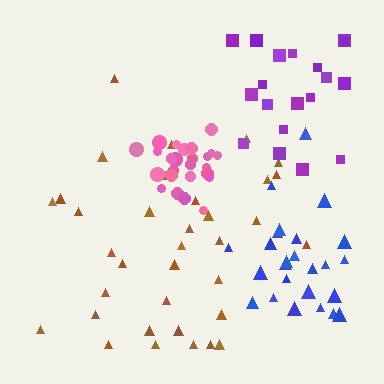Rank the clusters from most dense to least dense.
pink, blue, brown, purple.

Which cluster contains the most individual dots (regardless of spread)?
Brown (35).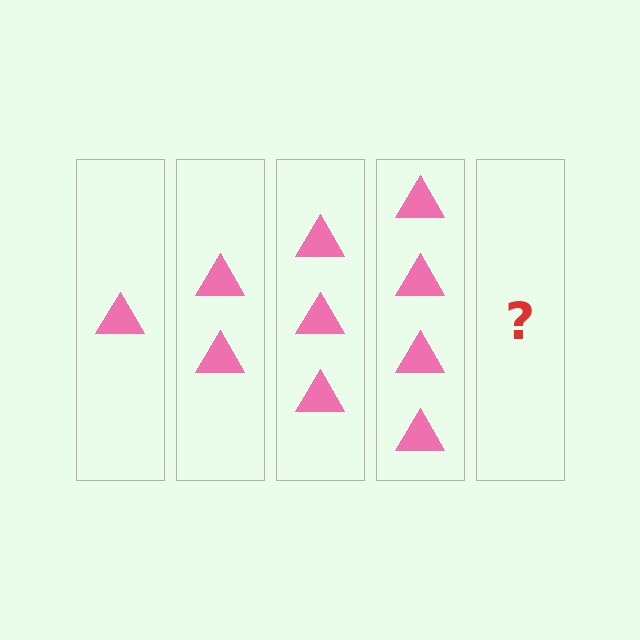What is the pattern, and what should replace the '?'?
The pattern is that each step adds one more triangle. The '?' should be 5 triangles.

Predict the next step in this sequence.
The next step is 5 triangles.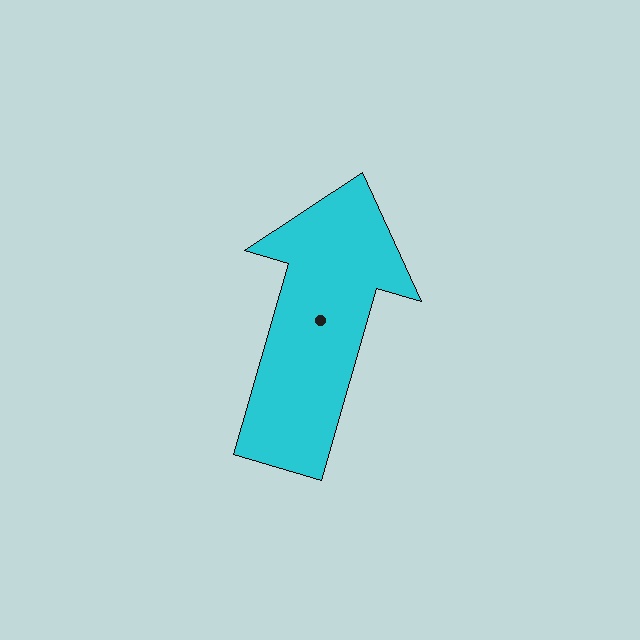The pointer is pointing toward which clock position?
Roughly 1 o'clock.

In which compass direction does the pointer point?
North.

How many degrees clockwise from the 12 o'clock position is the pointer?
Approximately 16 degrees.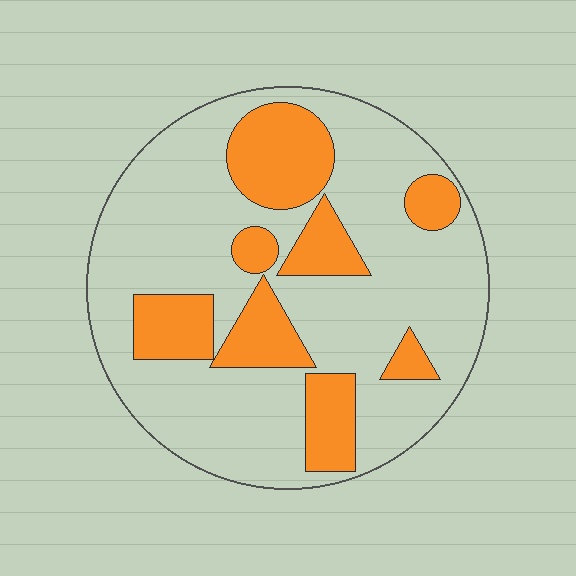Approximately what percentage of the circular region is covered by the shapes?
Approximately 25%.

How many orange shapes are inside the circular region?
8.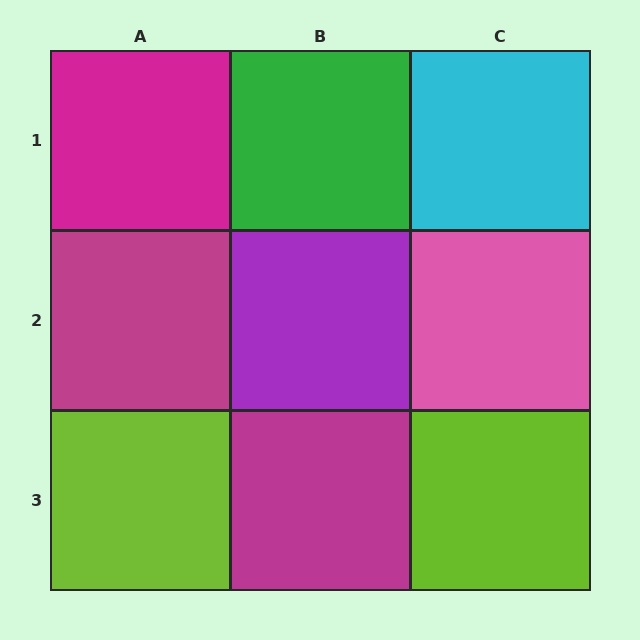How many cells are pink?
1 cell is pink.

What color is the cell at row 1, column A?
Magenta.